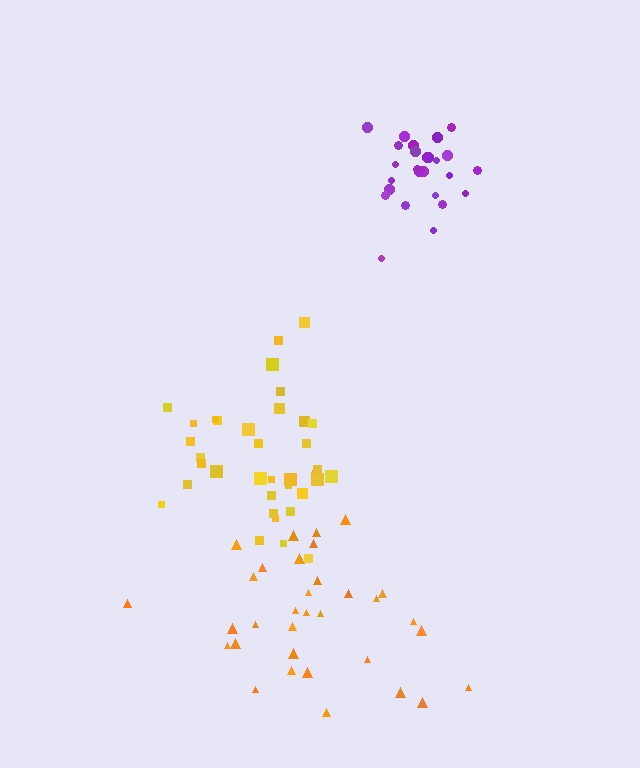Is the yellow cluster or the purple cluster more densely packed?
Purple.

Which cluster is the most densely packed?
Purple.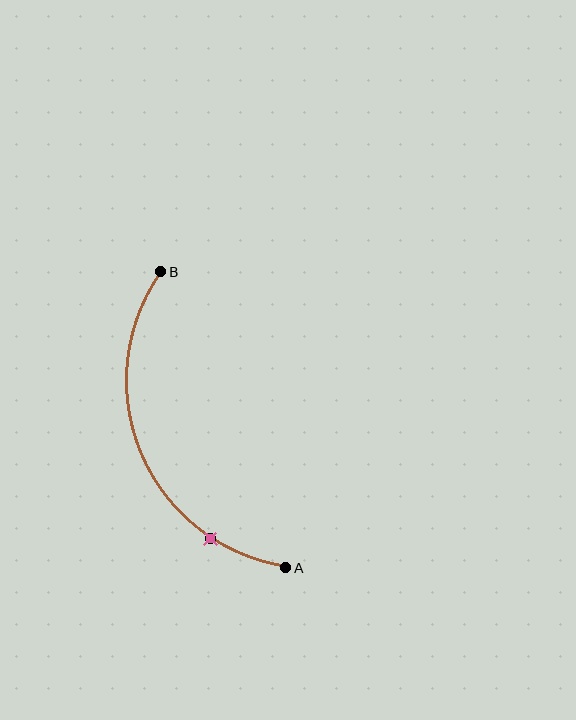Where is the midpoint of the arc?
The arc midpoint is the point on the curve farthest from the straight line joining A and B. It sits to the left of that line.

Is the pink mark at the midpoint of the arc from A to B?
No. The pink mark lies on the arc but is closer to endpoint A. The arc midpoint would be at the point on the curve equidistant along the arc from both A and B.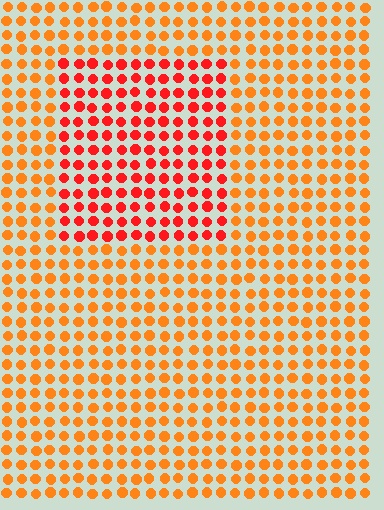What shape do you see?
I see a rectangle.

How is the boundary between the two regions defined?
The boundary is defined purely by a slight shift in hue (about 30 degrees). Spacing, size, and orientation are identical on both sides.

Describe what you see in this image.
The image is filled with small orange elements in a uniform arrangement. A rectangle-shaped region is visible where the elements are tinted to a slightly different hue, forming a subtle color boundary.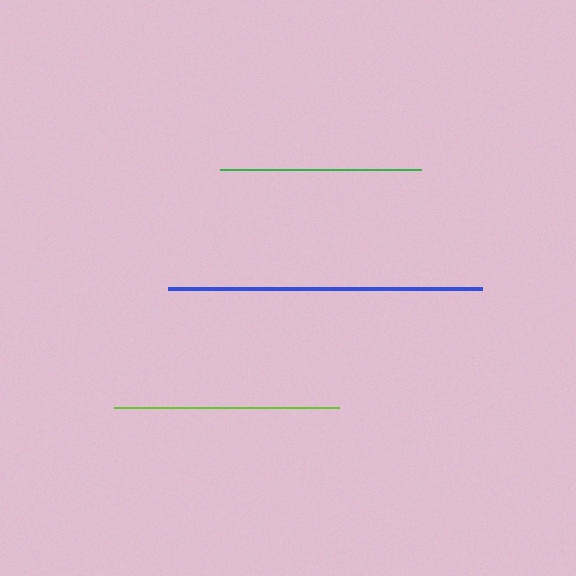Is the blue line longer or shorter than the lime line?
The blue line is longer than the lime line.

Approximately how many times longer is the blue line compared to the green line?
The blue line is approximately 1.6 times the length of the green line.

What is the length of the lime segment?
The lime segment is approximately 225 pixels long.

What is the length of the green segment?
The green segment is approximately 201 pixels long.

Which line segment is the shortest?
The green line is the shortest at approximately 201 pixels.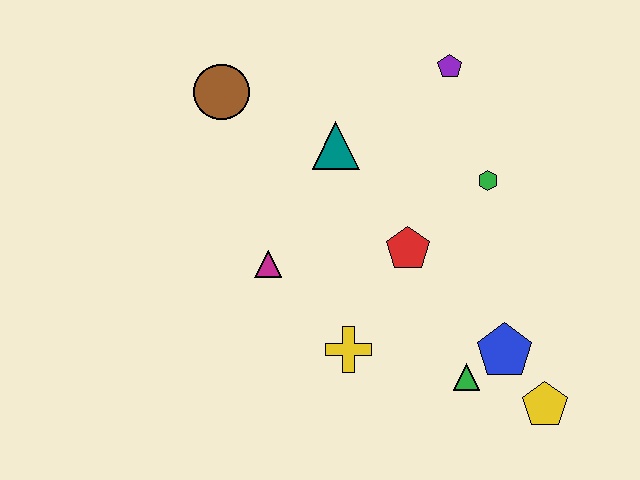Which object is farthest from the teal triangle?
The yellow pentagon is farthest from the teal triangle.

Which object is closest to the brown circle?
The teal triangle is closest to the brown circle.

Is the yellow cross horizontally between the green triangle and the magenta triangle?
Yes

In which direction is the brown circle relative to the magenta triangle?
The brown circle is above the magenta triangle.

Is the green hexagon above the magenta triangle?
Yes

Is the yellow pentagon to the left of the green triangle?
No